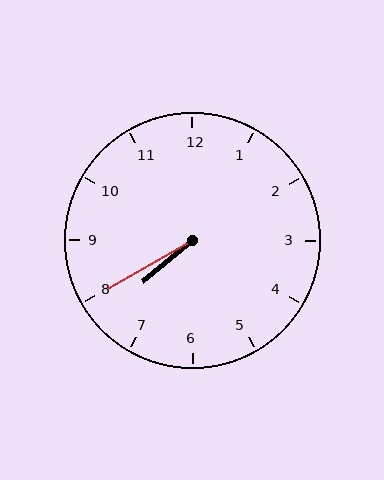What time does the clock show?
7:40.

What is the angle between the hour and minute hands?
Approximately 10 degrees.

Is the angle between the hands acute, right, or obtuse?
It is acute.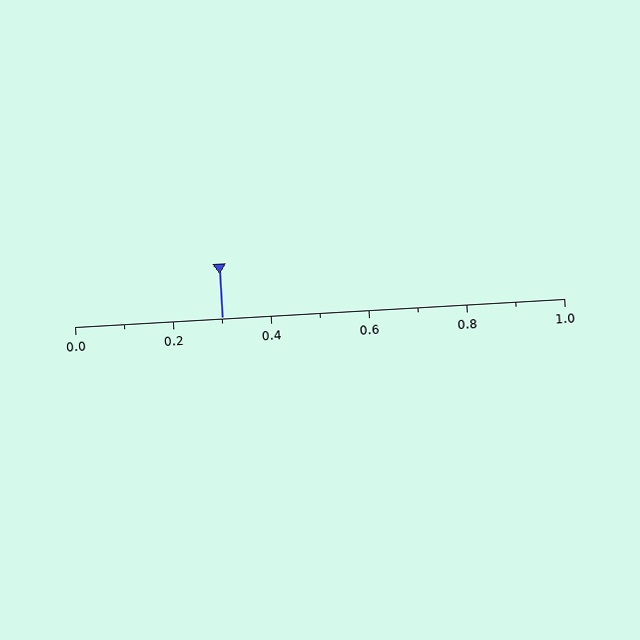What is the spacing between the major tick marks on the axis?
The major ticks are spaced 0.2 apart.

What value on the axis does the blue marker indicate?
The marker indicates approximately 0.3.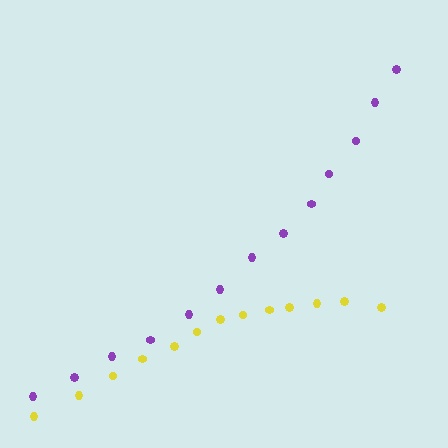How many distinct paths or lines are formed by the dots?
There are 2 distinct paths.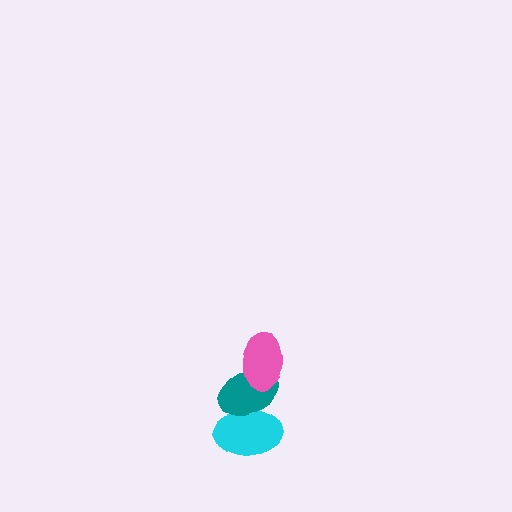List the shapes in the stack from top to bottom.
From top to bottom: the pink ellipse, the teal ellipse, the cyan ellipse.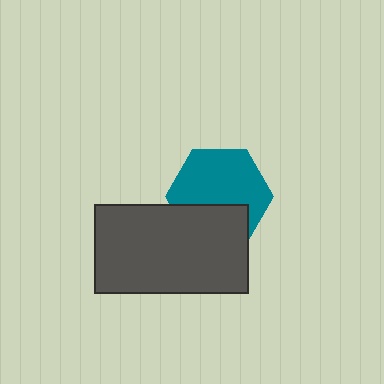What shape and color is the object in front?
The object in front is a dark gray rectangle.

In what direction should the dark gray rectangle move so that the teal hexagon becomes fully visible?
The dark gray rectangle should move down. That is the shortest direction to clear the overlap and leave the teal hexagon fully visible.